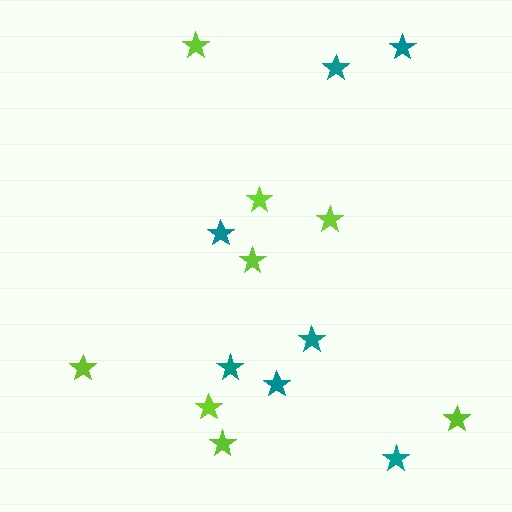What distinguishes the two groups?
There are 2 groups: one group of lime stars (8) and one group of teal stars (7).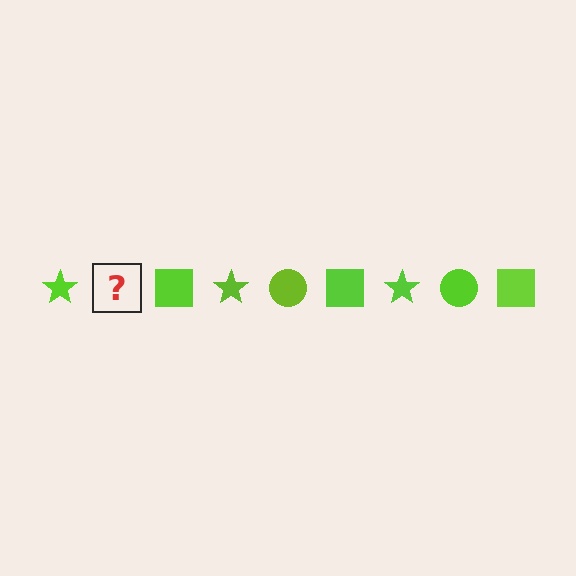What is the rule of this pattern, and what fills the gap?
The rule is that the pattern cycles through star, circle, square shapes in lime. The gap should be filled with a lime circle.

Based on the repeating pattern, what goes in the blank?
The blank should be a lime circle.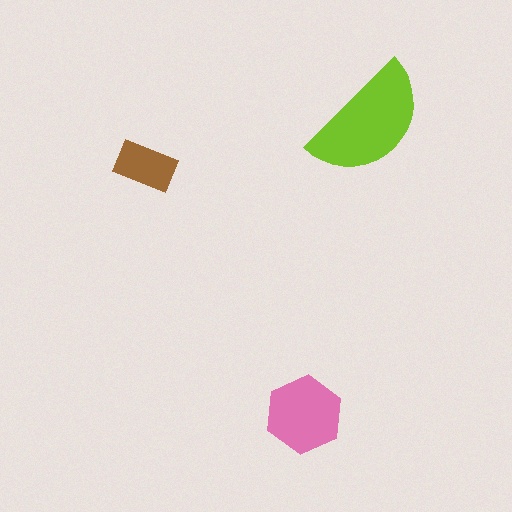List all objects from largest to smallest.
The lime semicircle, the pink hexagon, the brown rectangle.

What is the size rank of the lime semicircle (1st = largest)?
1st.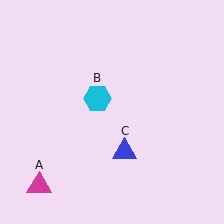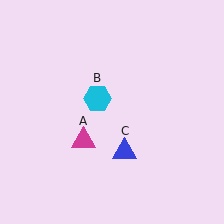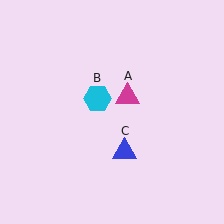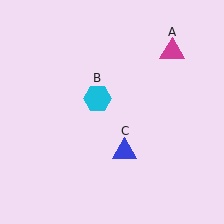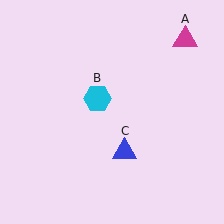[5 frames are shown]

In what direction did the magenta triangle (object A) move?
The magenta triangle (object A) moved up and to the right.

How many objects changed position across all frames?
1 object changed position: magenta triangle (object A).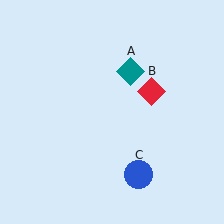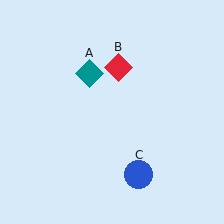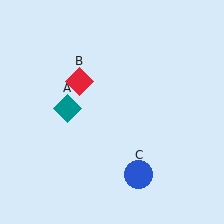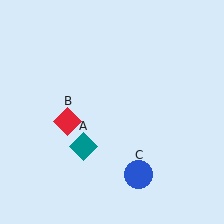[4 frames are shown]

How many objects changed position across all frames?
2 objects changed position: teal diamond (object A), red diamond (object B).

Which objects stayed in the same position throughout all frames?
Blue circle (object C) remained stationary.